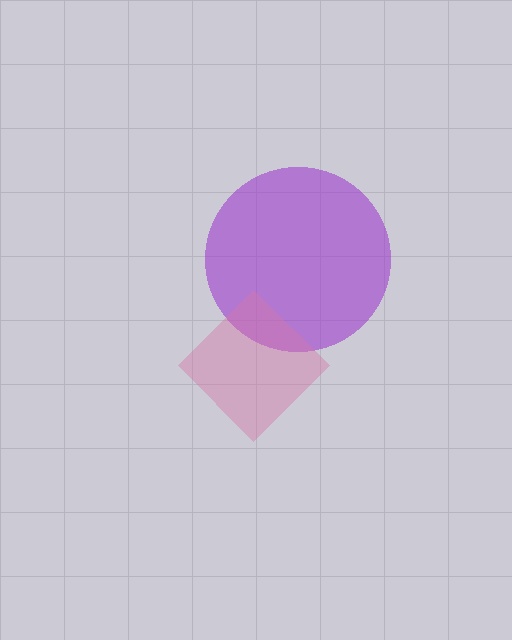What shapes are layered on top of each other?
The layered shapes are: a purple circle, a pink diamond.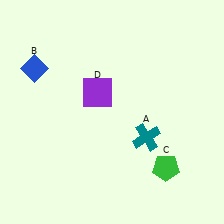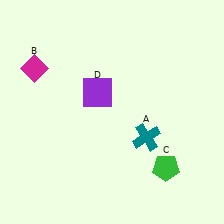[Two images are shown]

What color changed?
The diamond (B) changed from blue in Image 1 to magenta in Image 2.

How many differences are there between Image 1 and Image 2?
There is 1 difference between the two images.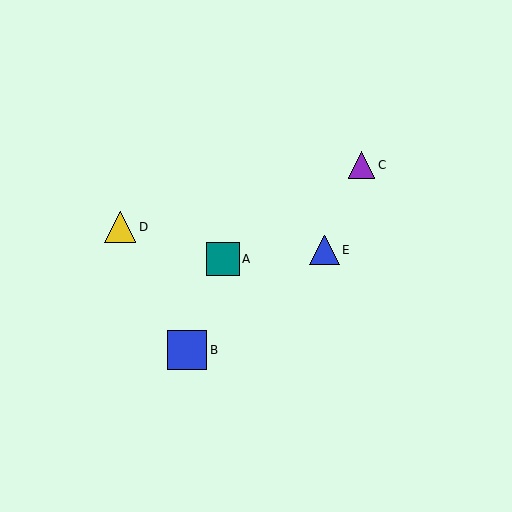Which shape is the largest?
The blue square (labeled B) is the largest.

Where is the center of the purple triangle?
The center of the purple triangle is at (361, 165).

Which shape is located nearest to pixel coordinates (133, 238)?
The yellow triangle (labeled D) at (120, 227) is nearest to that location.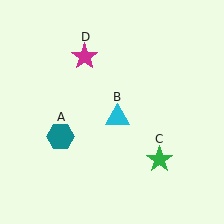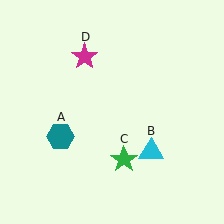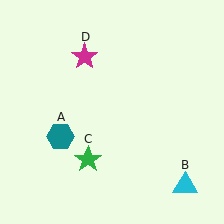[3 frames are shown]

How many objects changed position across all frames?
2 objects changed position: cyan triangle (object B), green star (object C).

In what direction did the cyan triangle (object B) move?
The cyan triangle (object B) moved down and to the right.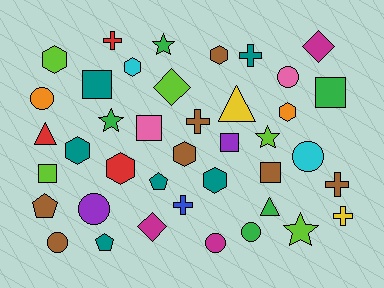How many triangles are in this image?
There are 3 triangles.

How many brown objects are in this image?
There are 7 brown objects.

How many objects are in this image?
There are 40 objects.